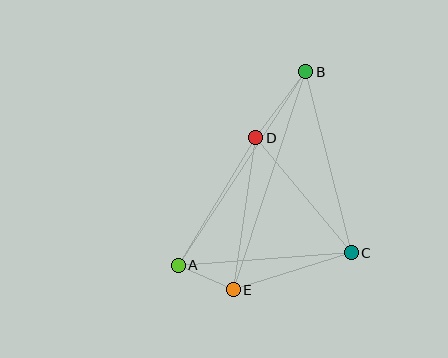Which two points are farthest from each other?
Points A and B are farthest from each other.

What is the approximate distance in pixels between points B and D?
The distance between B and D is approximately 83 pixels.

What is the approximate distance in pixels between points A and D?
The distance between A and D is approximately 149 pixels.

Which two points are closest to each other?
Points A and E are closest to each other.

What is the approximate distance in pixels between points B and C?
The distance between B and C is approximately 187 pixels.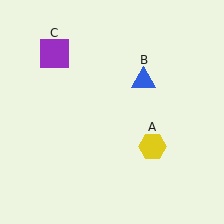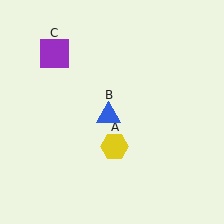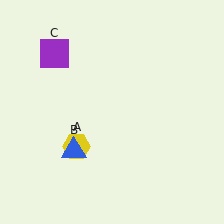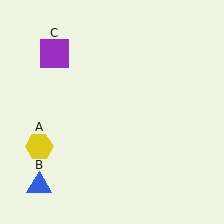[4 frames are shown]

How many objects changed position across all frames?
2 objects changed position: yellow hexagon (object A), blue triangle (object B).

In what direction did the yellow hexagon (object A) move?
The yellow hexagon (object A) moved left.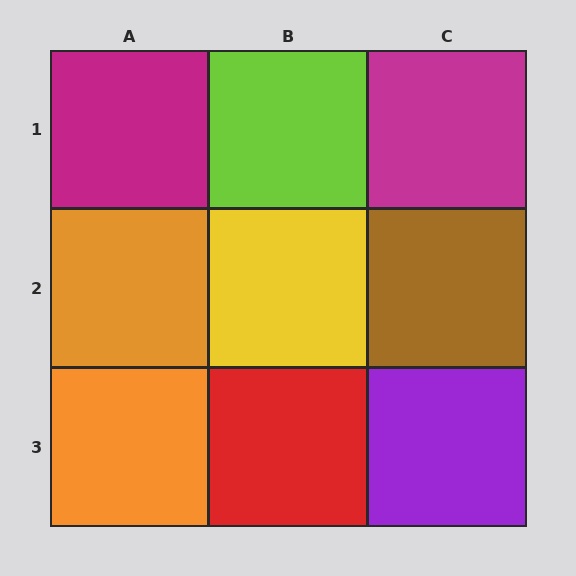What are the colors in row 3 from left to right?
Orange, red, purple.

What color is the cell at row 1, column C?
Magenta.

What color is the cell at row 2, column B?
Yellow.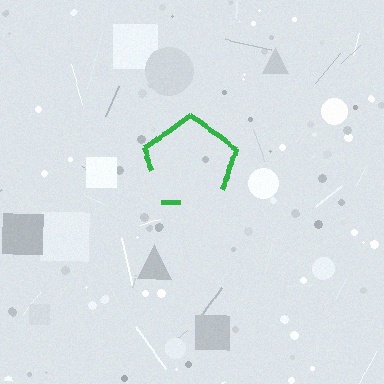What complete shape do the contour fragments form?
The contour fragments form a pentagon.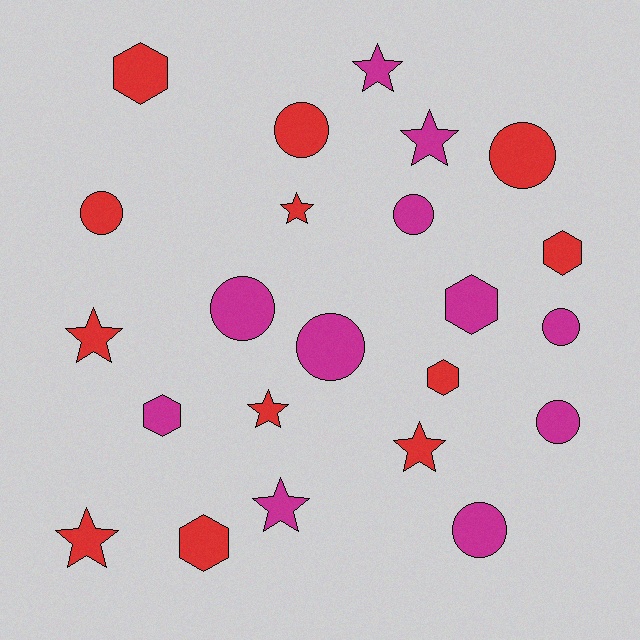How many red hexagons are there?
There are 4 red hexagons.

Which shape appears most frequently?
Circle, with 9 objects.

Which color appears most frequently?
Red, with 12 objects.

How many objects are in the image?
There are 23 objects.